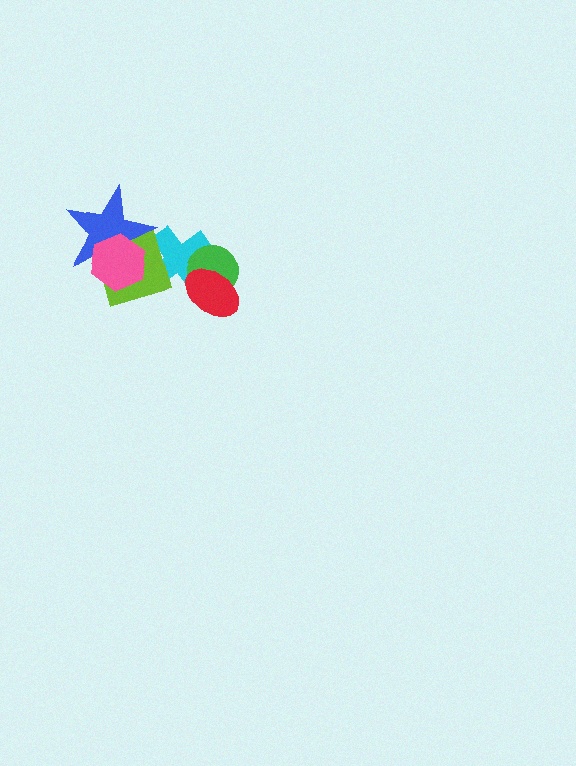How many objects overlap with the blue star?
2 objects overlap with the blue star.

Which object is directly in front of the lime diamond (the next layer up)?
The blue star is directly in front of the lime diamond.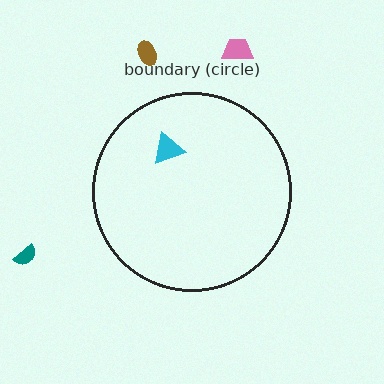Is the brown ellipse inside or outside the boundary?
Outside.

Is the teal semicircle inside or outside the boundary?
Outside.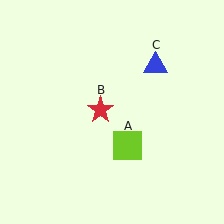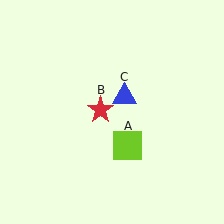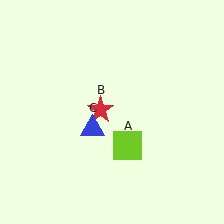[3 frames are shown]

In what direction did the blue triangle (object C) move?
The blue triangle (object C) moved down and to the left.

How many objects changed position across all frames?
1 object changed position: blue triangle (object C).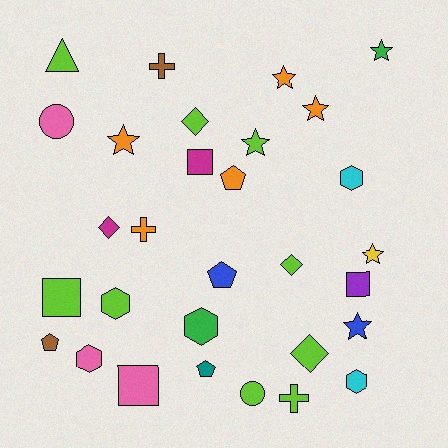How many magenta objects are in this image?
There are 2 magenta objects.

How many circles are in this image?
There are 2 circles.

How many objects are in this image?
There are 30 objects.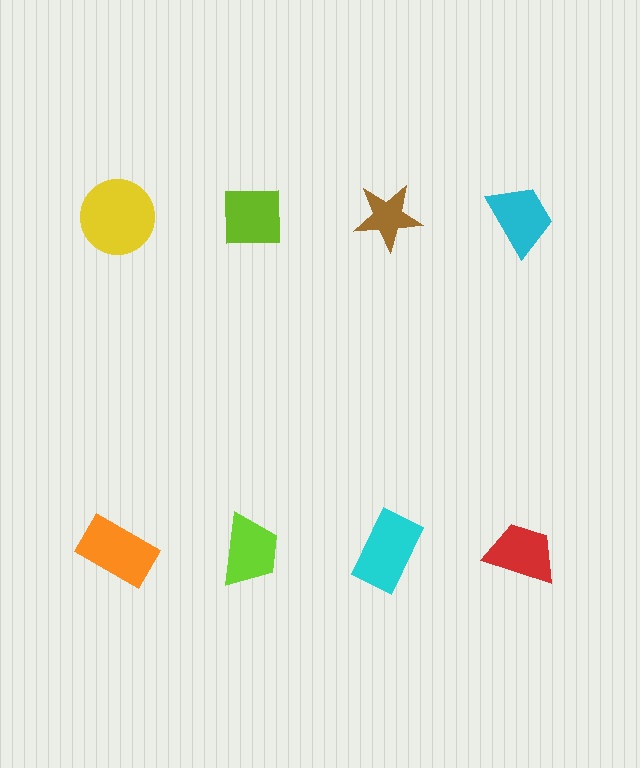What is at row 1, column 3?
A brown star.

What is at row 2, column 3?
A cyan rectangle.